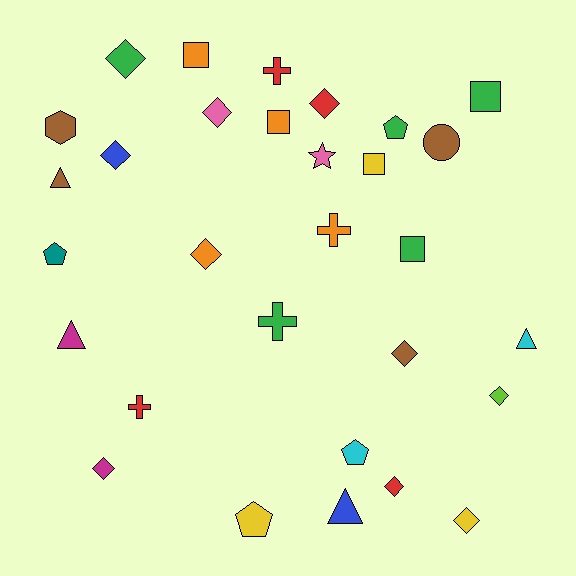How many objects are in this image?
There are 30 objects.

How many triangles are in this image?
There are 4 triangles.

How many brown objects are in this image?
There are 4 brown objects.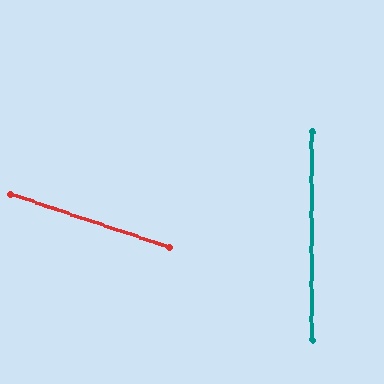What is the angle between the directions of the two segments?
Approximately 72 degrees.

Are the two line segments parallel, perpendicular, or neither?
Neither parallel nor perpendicular — they differ by about 72°.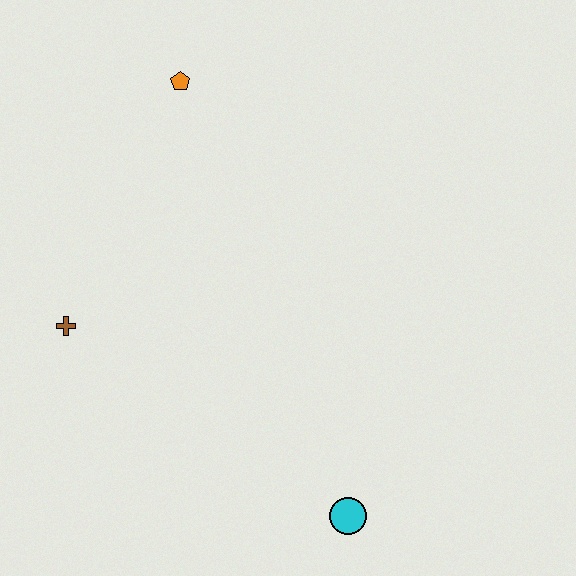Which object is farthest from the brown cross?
The cyan circle is farthest from the brown cross.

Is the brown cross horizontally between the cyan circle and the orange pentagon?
No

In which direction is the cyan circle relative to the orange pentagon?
The cyan circle is below the orange pentagon.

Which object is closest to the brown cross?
The orange pentagon is closest to the brown cross.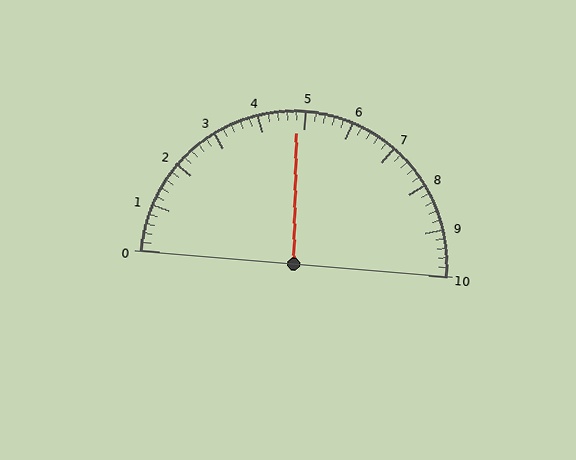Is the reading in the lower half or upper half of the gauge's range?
The reading is in the lower half of the range (0 to 10).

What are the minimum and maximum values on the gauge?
The gauge ranges from 0 to 10.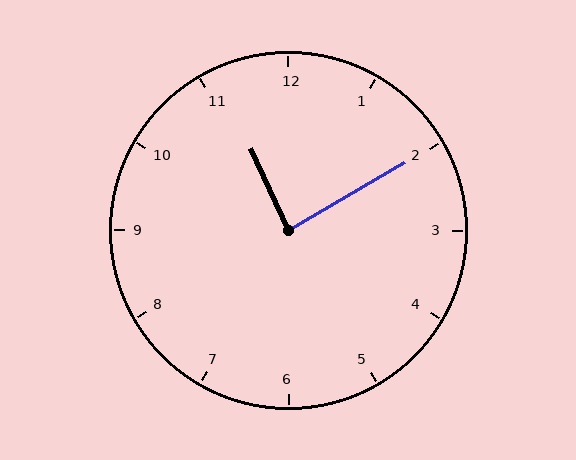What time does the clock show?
11:10.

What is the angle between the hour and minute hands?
Approximately 85 degrees.